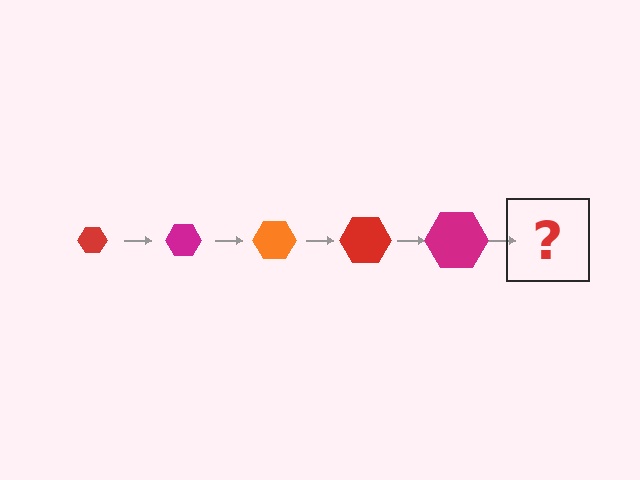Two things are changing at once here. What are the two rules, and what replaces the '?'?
The two rules are that the hexagon grows larger each step and the color cycles through red, magenta, and orange. The '?' should be an orange hexagon, larger than the previous one.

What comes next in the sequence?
The next element should be an orange hexagon, larger than the previous one.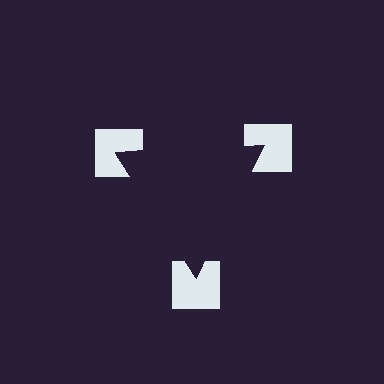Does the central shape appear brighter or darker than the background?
It typically appears slightly darker than the background, even though no actual brightness change is drawn.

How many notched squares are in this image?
There are 3 — one at each vertex of the illusory triangle.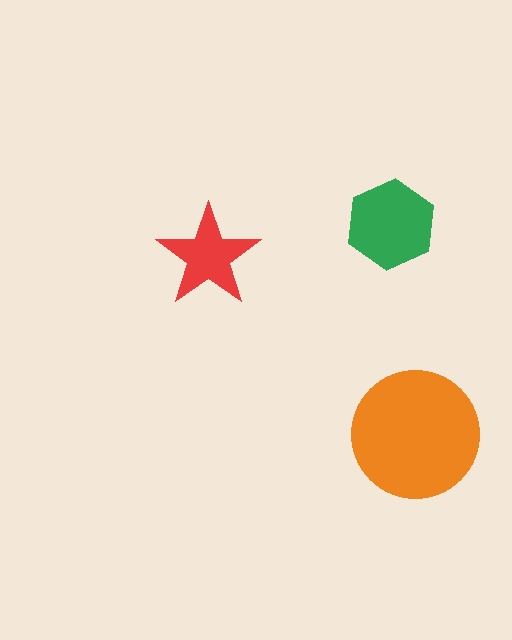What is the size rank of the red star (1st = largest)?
3rd.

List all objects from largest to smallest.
The orange circle, the green hexagon, the red star.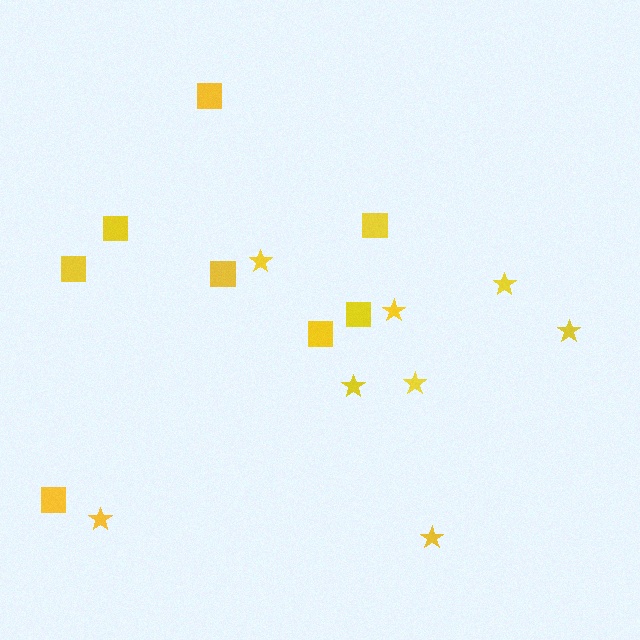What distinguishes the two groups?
There are 2 groups: one group of squares (8) and one group of stars (8).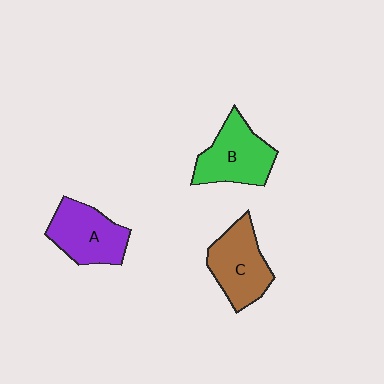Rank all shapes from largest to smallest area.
From largest to smallest: B (green), C (brown), A (purple).